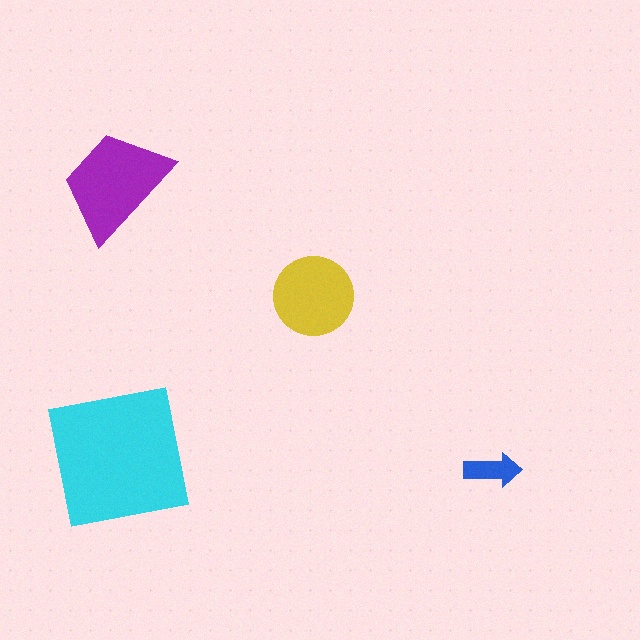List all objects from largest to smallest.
The cyan square, the purple trapezoid, the yellow circle, the blue arrow.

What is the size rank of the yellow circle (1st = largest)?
3rd.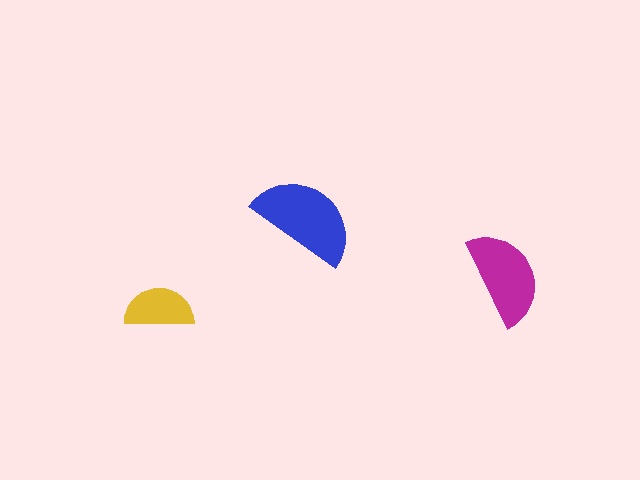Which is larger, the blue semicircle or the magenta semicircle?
The blue one.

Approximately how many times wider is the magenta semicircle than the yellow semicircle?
About 1.5 times wider.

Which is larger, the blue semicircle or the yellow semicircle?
The blue one.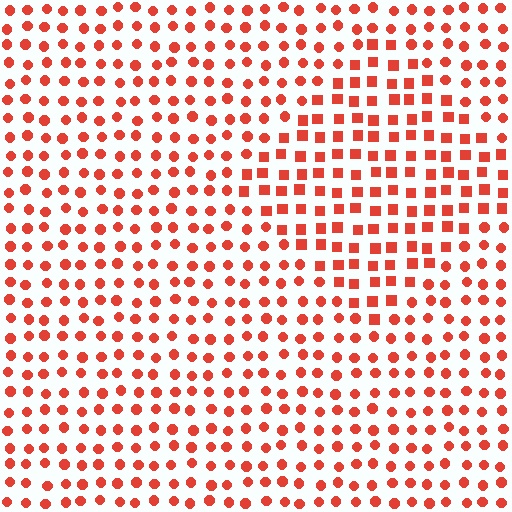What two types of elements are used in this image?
The image uses squares inside the diamond region and circles outside it.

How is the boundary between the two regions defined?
The boundary is defined by a change in element shape: squares inside vs. circles outside. All elements share the same color and spacing.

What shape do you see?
I see a diamond.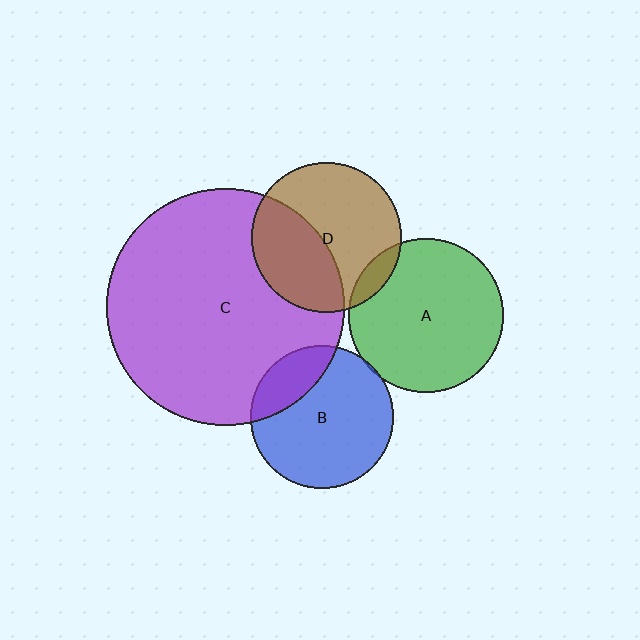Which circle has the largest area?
Circle C (purple).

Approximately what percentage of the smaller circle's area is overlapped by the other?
Approximately 40%.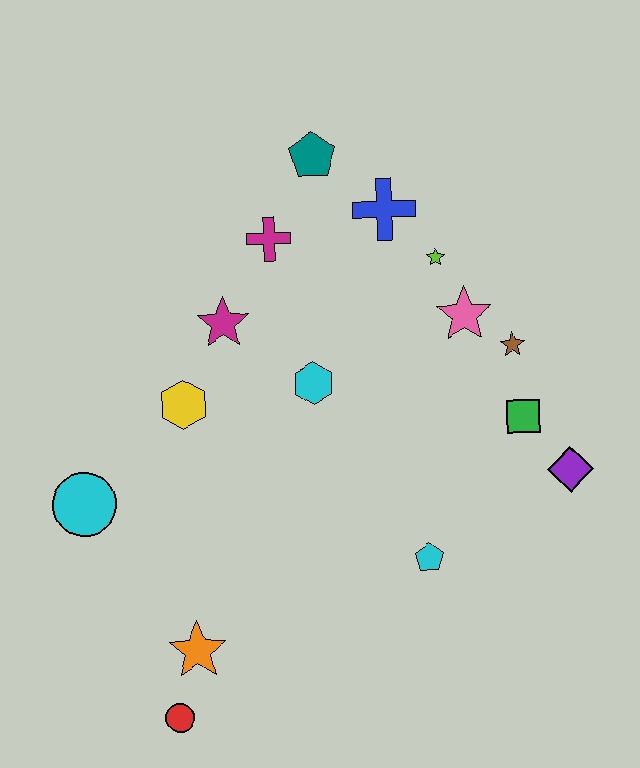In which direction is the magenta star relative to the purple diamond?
The magenta star is to the left of the purple diamond.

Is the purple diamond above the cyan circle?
Yes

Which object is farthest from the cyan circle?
The purple diamond is farthest from the cyan circle.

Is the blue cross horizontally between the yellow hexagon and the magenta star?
No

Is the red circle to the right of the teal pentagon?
No